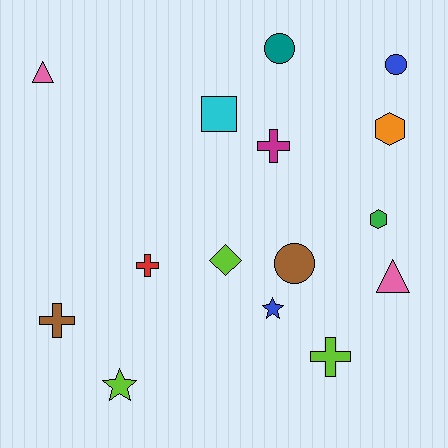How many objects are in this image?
There are 15 objects.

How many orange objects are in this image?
There is 1 orange object.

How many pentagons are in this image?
There are no pentagons.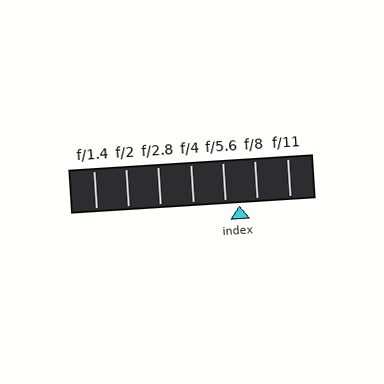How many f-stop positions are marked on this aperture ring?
There are 7 f-stop positions marked.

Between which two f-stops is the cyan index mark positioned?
The index mark is between f/5.6 and f/8.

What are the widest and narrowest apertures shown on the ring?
The widest aperture shown is f/1.4 and the narrowest is f/11.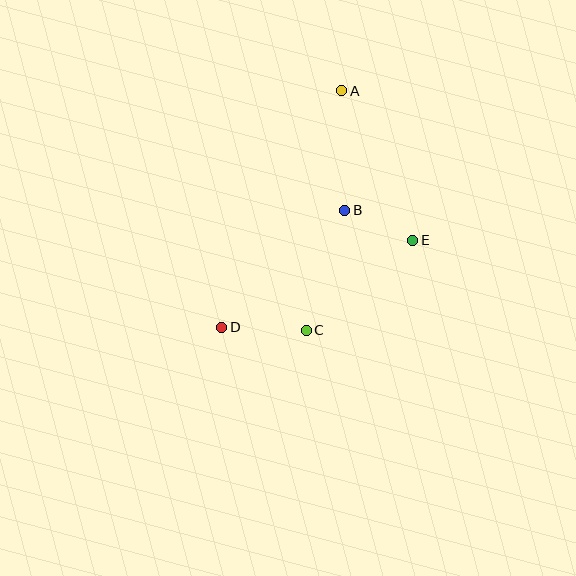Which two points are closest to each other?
Points B and E are closest to each other.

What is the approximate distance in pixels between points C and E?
The distance between C and E is approximately 140 pixels.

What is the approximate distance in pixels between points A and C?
The distance between A and C is approximately 242 pixels.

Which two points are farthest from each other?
Points A and D are farthest from each other.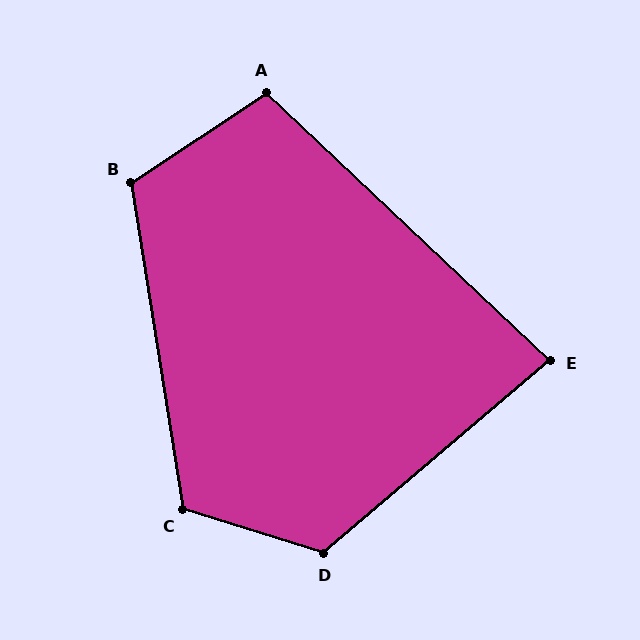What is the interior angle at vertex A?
Approximately 103 degrees (obtuse).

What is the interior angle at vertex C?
Approximately 117 degrees (obtuse).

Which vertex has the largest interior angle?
D, at approximately 122 degrees.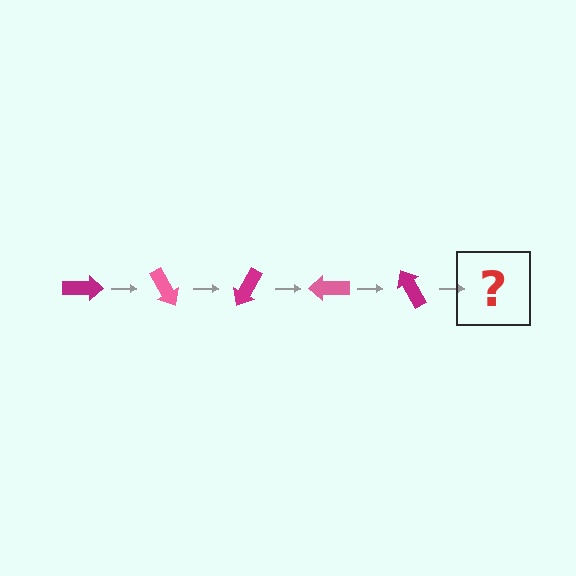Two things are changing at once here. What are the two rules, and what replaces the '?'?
The two rules are that it rotates 60 degrees each step and the color cycles through magenta and pink. The '?' should be a pink arrow, rotated 300 degrees from the start.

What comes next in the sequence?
The next element should be a pink arrow, rotated 300 degrees from the start.